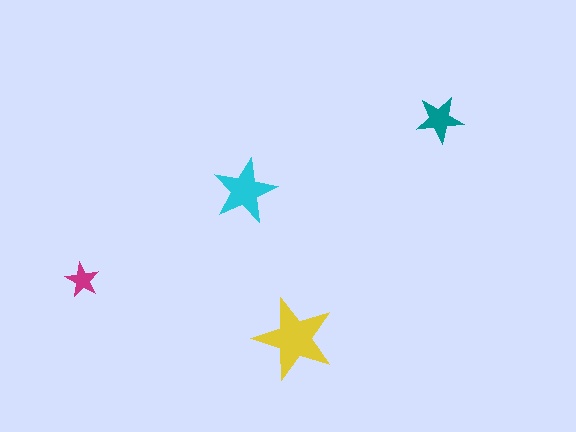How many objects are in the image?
There are 4 objects in the image.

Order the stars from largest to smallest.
the yellow one, the cyan one, the teal one, the magenta one.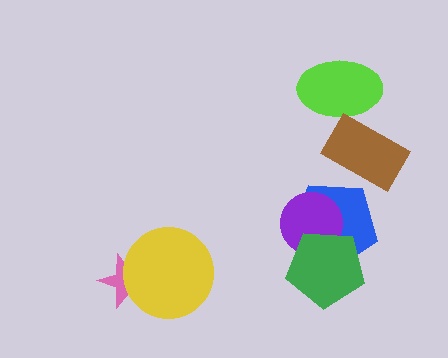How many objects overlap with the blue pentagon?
2 objects overlap with the blue pentagon.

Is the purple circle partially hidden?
Yes, it is partially covered by another shape.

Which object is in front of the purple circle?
The green pentagon is in front of the purple circle.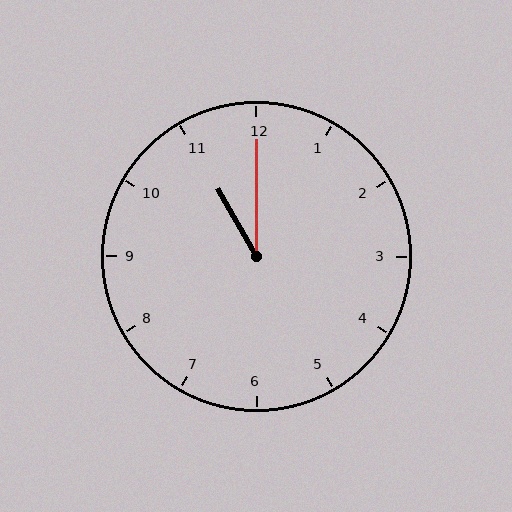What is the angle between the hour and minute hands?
Approximately 30 degrees.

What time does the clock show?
11:00.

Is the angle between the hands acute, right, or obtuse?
It is acute.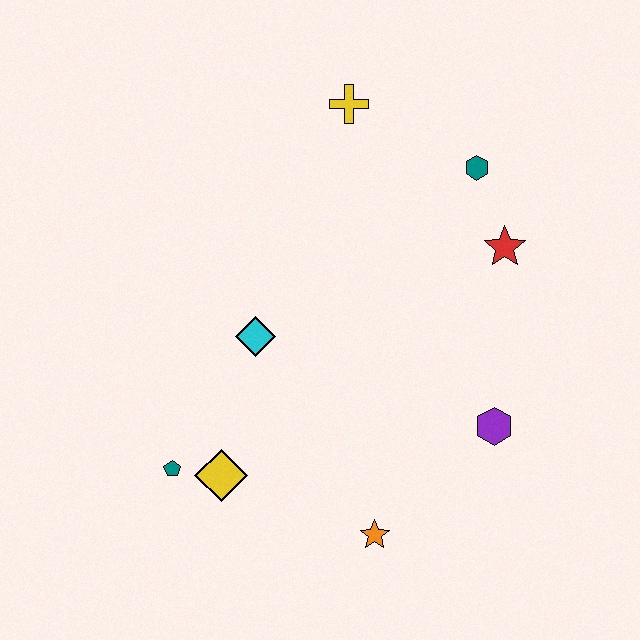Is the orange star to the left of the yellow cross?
No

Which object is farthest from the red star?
The teal pentagon is farthest from the red star.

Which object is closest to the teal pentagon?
The yellow diamond is closest to the teal pentagon.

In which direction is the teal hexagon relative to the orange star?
The teal hexagon is above the orange star.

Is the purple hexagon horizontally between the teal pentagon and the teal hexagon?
No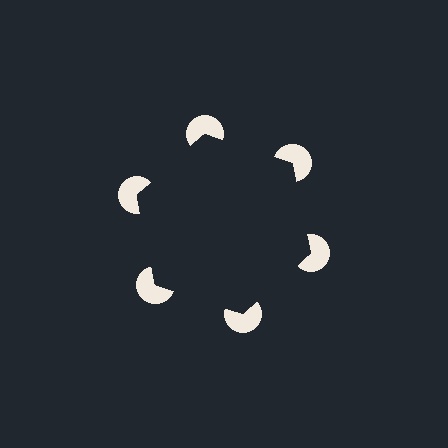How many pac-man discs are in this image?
There are 6 — one at each vertex of the illusory hexagon.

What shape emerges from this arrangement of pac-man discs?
An illusory hexagon — its edges are inferred from the aligned wedge cuts in the pac-man discs, not physically drawn.